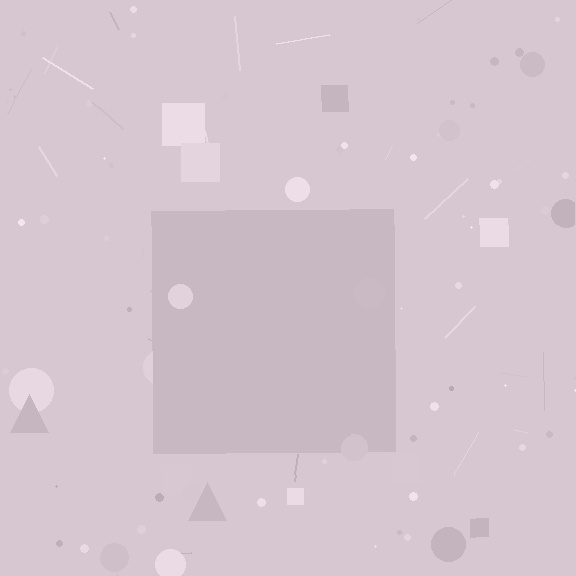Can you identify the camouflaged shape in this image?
The camouflaged shape is a square.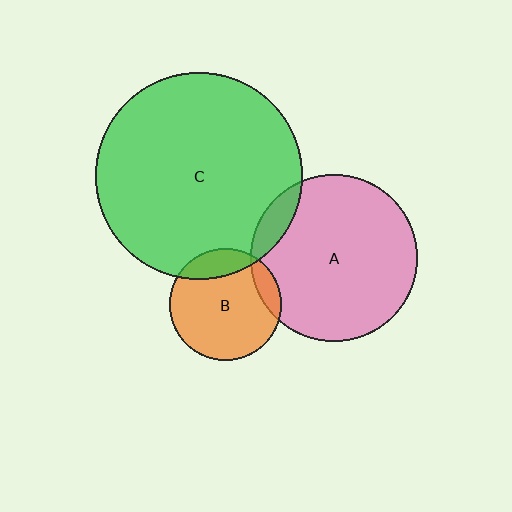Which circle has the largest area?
Circle C (green).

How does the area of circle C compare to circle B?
Approximately 3.4 times.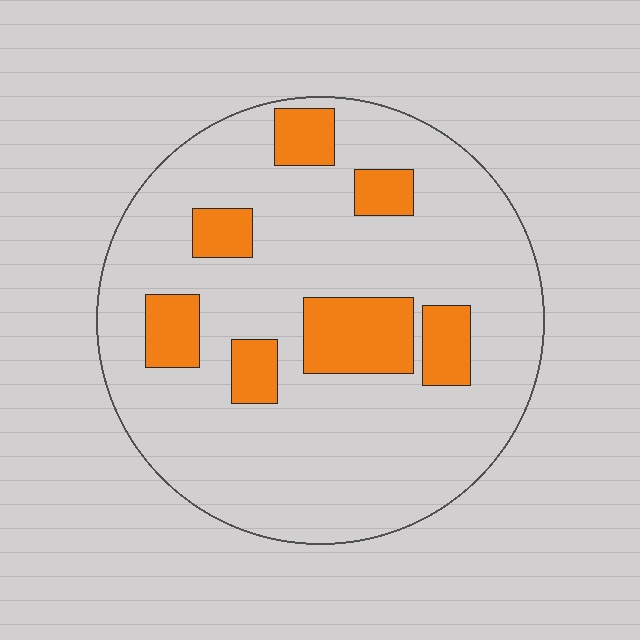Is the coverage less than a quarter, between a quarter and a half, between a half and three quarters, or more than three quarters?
Less than a quarter.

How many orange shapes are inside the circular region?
7.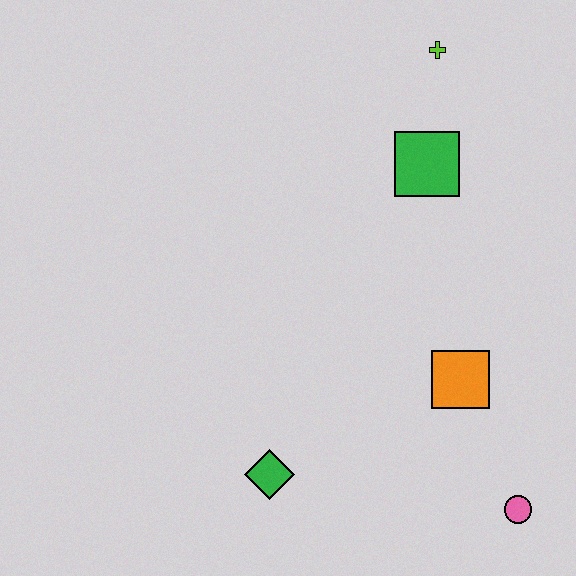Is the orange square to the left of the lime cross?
No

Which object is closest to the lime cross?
The green square is closest to the lime cross.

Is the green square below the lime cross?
Yes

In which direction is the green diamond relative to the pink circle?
The green diamond is to the left of the pink circle.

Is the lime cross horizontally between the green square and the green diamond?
No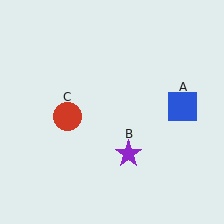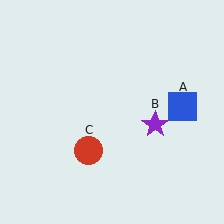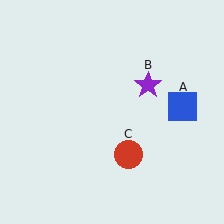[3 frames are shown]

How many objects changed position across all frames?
2 objects changed position: purple star (object B), red circle (object C).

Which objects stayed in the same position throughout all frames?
Blue square (object A) remained stationary.